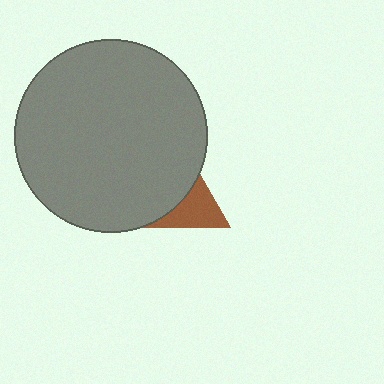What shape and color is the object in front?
The object in front is a gray circle.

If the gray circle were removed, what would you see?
You would see the complete brown triangle.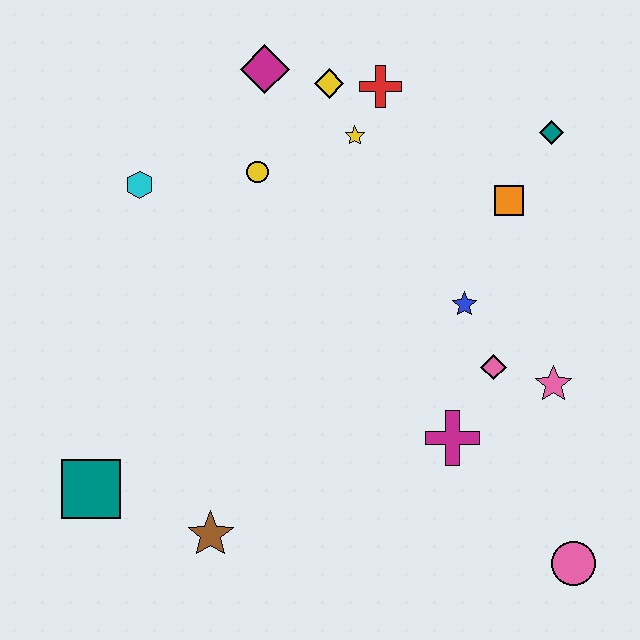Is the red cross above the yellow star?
Yes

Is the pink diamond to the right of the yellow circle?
Yes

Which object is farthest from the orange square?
The teal square is farthest from the orange square.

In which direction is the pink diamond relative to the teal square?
The pink diamond is to the right of the teal square.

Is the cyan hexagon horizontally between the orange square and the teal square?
Yes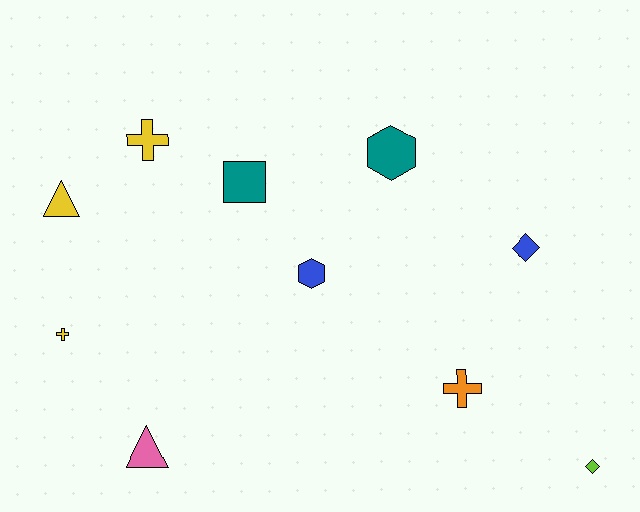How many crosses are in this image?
There are 3 crosses.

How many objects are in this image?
There are 10 objects.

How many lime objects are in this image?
There is 1 lime object.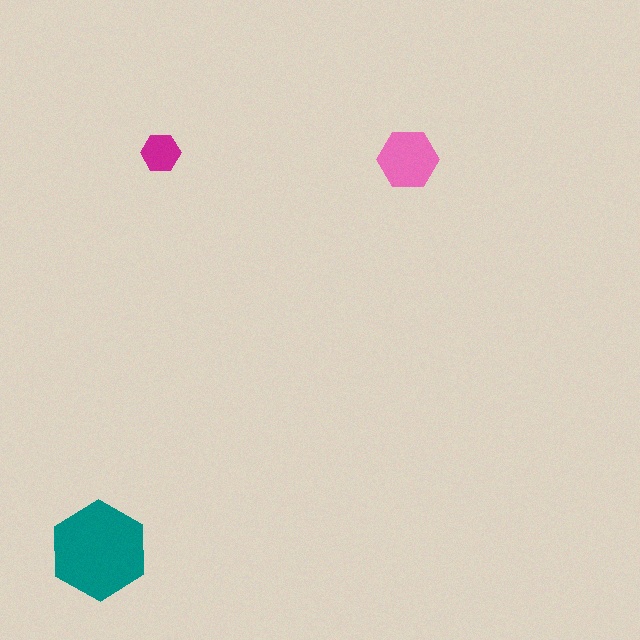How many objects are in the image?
There are 3 objects in the image.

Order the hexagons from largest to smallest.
the teal one, the pink one, the magenta one.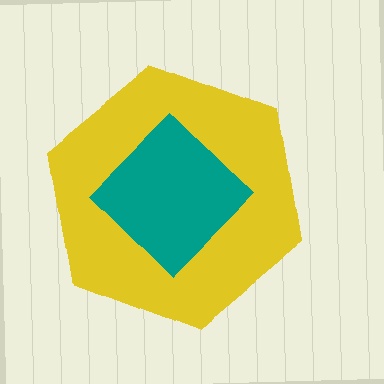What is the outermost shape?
The yellow hexagon.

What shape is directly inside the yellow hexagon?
The teal diamond.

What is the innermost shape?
The teal diamond.